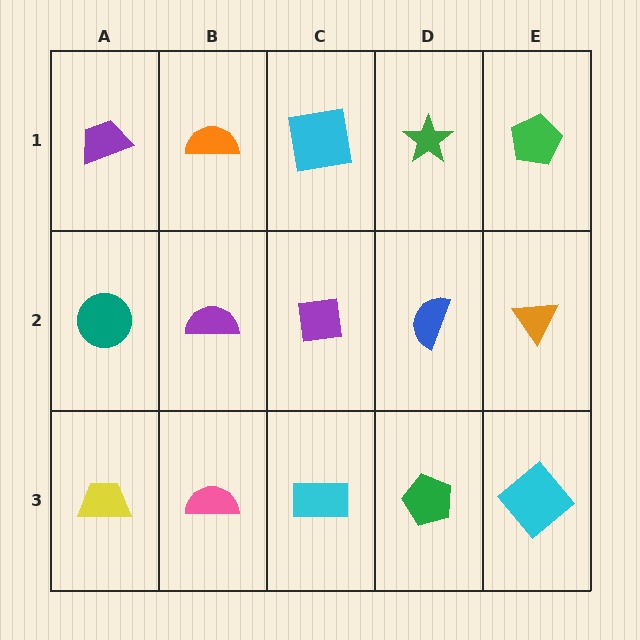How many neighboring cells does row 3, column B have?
3.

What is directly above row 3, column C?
A purple square.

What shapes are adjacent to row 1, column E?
An orange triangle (row 2, column E), a green star (row 1, column D).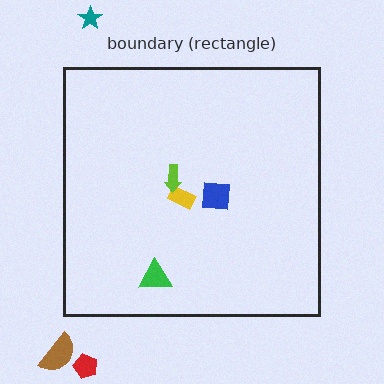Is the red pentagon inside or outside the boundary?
Outside.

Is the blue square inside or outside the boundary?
Inside.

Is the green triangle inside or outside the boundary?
Inside.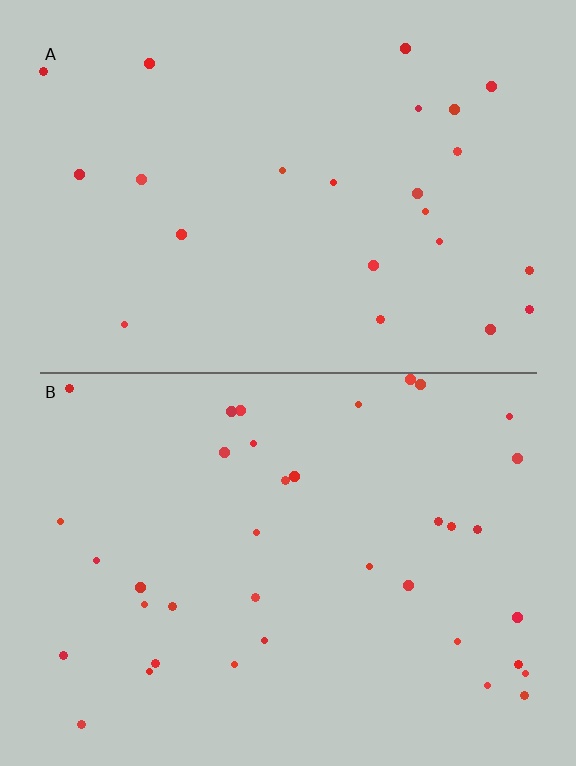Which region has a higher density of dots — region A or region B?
B (the bottom).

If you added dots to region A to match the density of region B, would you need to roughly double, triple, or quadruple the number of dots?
Approximately double.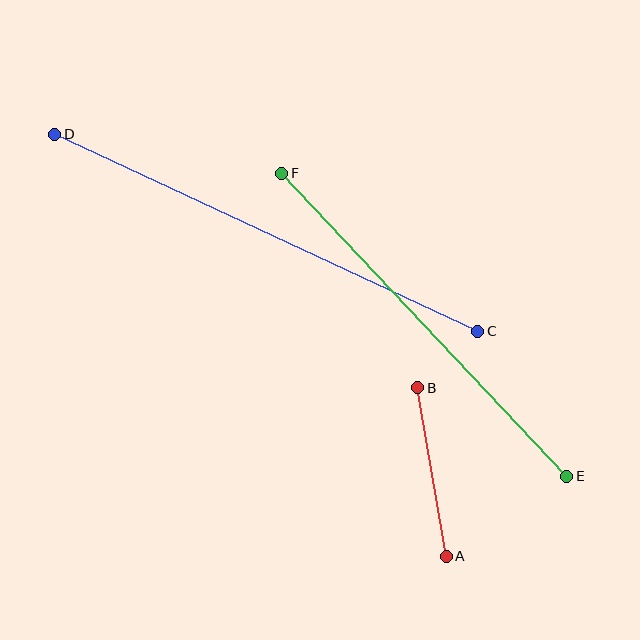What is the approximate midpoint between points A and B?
The midpoint is at approximately (432, 472) pixels.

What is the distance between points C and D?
The distance is approximately 466 pixels.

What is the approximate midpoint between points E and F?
The midpoint is at approximately (424, 325) pixels.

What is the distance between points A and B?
The distance is approximately 171 pixels.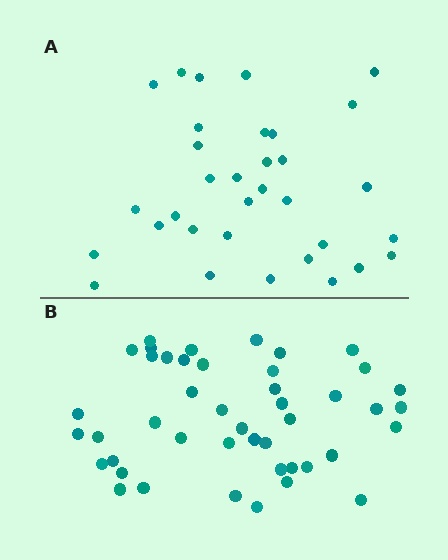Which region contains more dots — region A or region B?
Region B (the bottom region) has more dots.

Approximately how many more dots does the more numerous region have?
Region B has roughly 12 or so more dots than region A.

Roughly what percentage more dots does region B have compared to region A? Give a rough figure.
About 35% more.